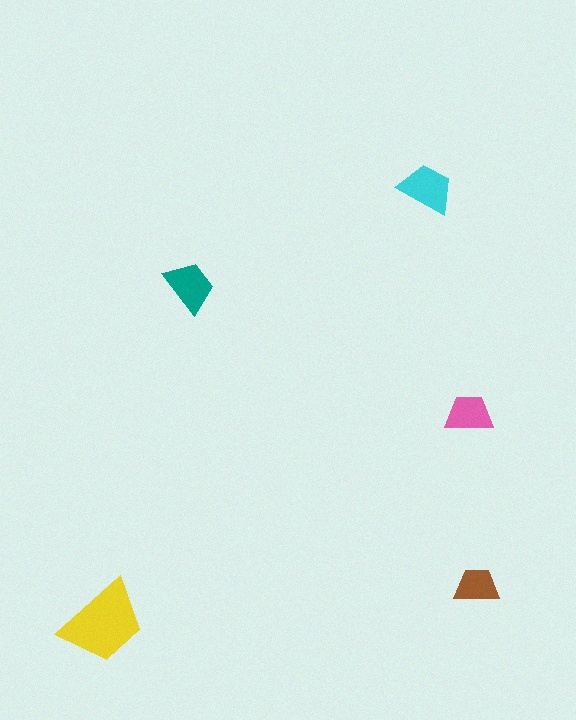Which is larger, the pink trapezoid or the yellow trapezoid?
The yellow one.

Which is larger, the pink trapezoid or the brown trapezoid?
The pink one.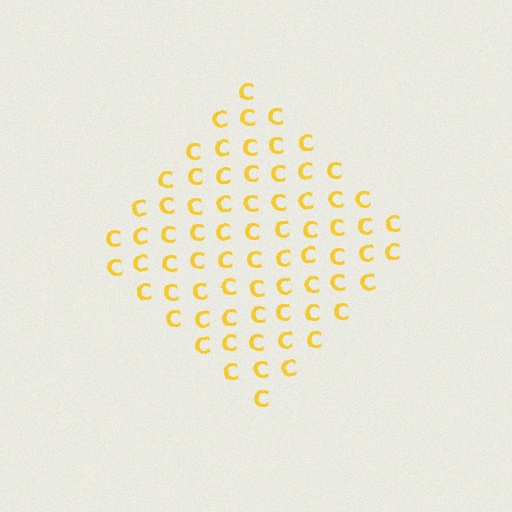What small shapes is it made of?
It is made of small letter C's.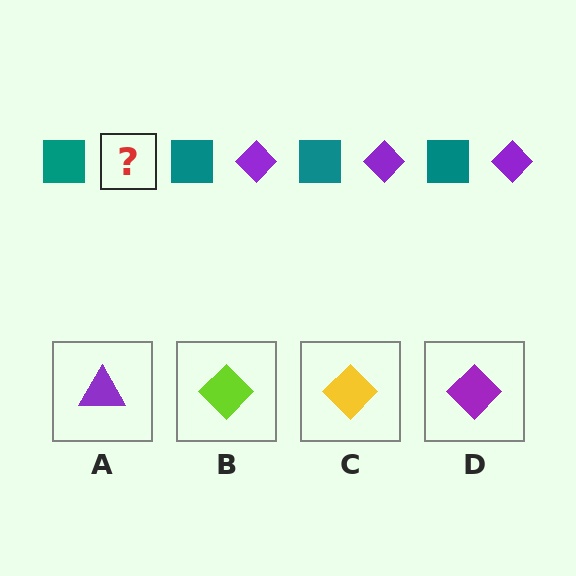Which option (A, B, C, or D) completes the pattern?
D.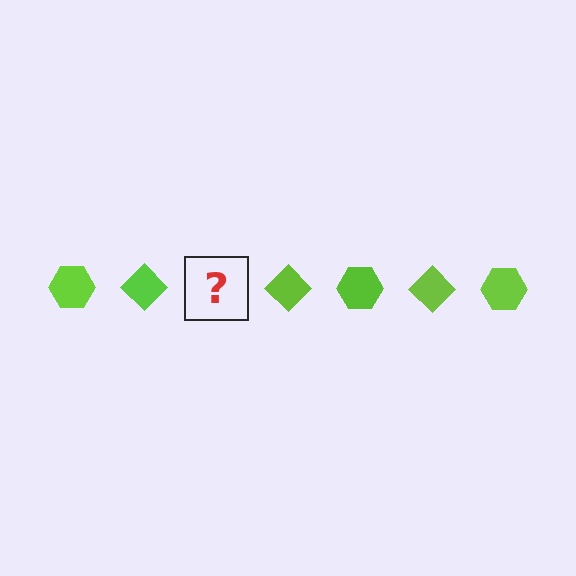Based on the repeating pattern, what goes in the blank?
The blank should be a lime hexagon.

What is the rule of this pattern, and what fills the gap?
The rule is that the pattern cycles through hexagon, diamond shapes in lime. The gap should be filled with a lime hexagon.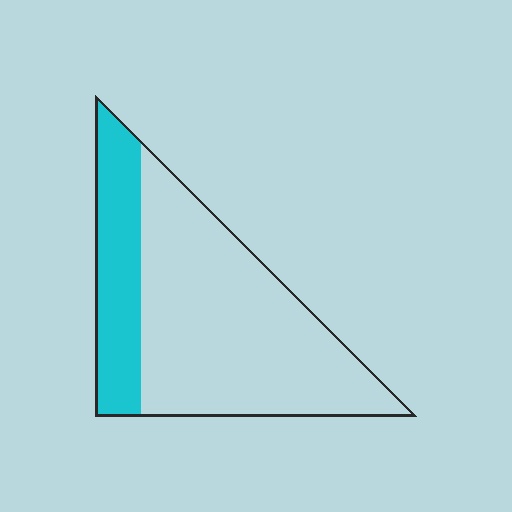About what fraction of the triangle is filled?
About one quarter (1/4).